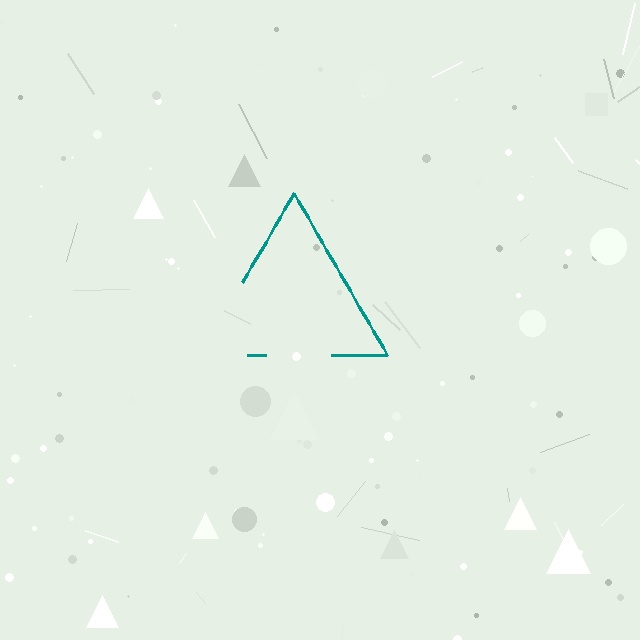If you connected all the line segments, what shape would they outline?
They would outline a triangle.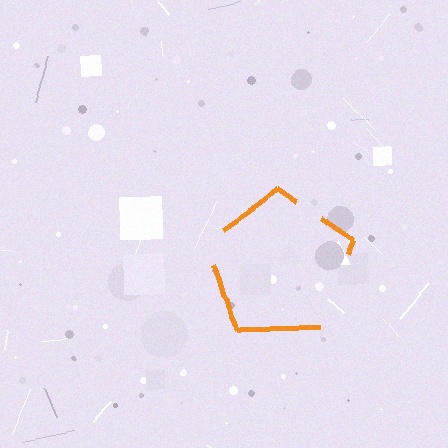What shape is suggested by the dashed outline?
The dashed outline suggests a pentagon.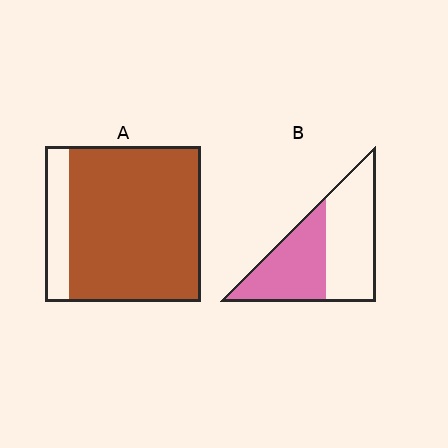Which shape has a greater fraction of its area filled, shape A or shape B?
Shape A.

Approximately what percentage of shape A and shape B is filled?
A is approximately 85% and B is approximately 45%.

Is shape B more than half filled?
Roughly half.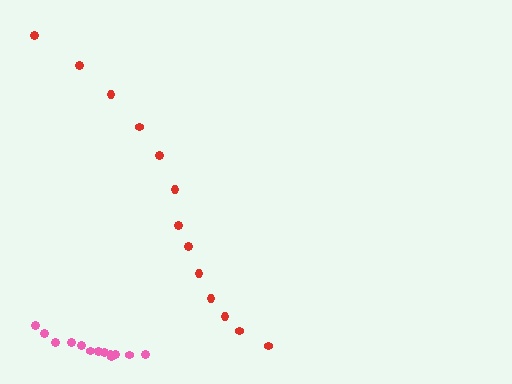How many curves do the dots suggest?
There are 2 distinct paths.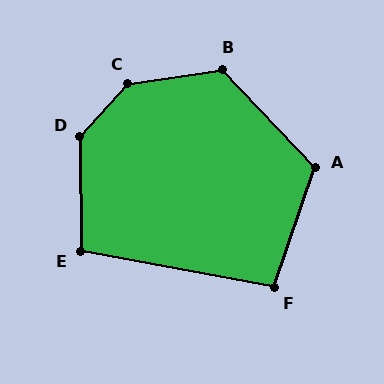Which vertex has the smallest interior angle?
F, at approximately 98 degrees.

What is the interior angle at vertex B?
Approximately 125 degrees (obtuse).